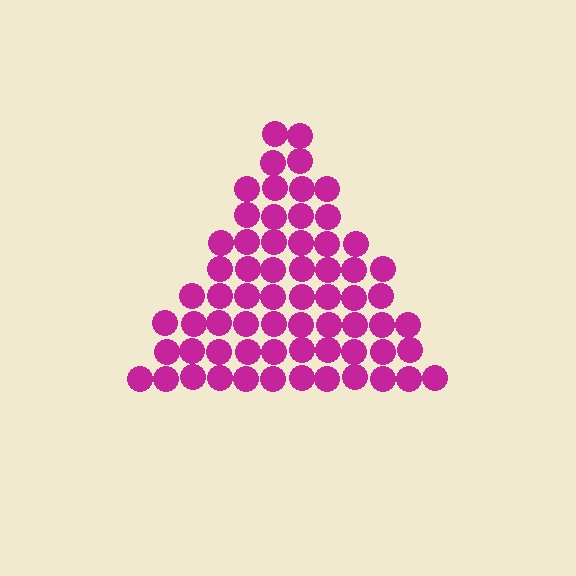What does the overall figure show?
The overall figure shows a triangle.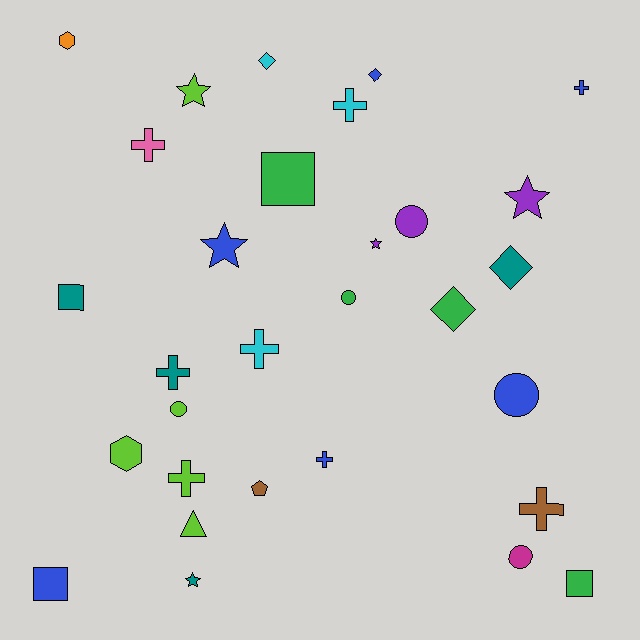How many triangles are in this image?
There is 1 triangle.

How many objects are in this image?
There are 30 objects.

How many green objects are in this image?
There are 4 green objects.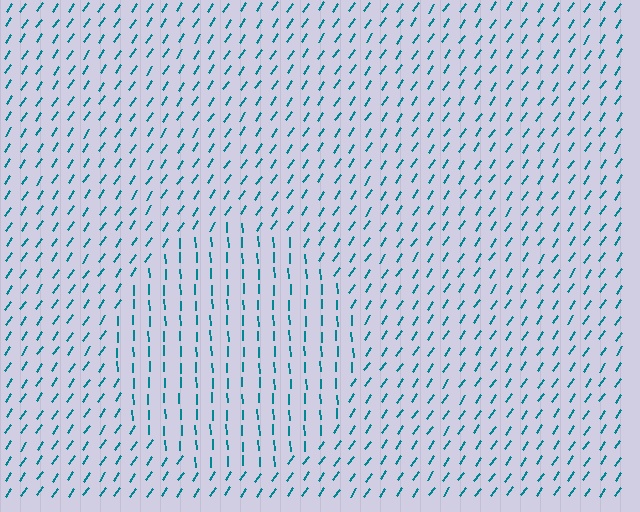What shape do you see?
I see a circle.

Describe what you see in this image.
The image is filled with small teal line segments. A circle region in the image has lines oriented differently from the surrounding lines, creating a visible texture boundary.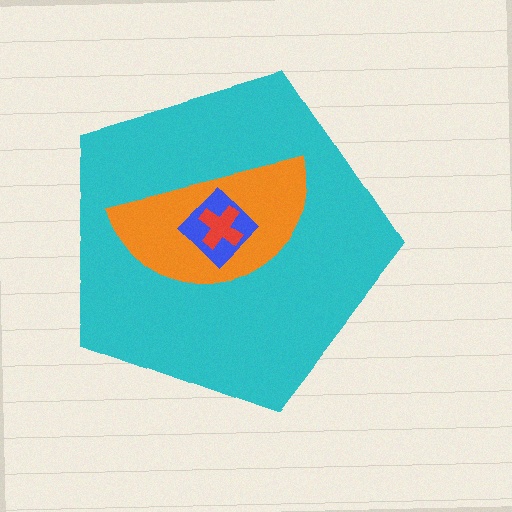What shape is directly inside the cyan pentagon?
The orange semicircle.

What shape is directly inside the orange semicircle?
The blue diamond.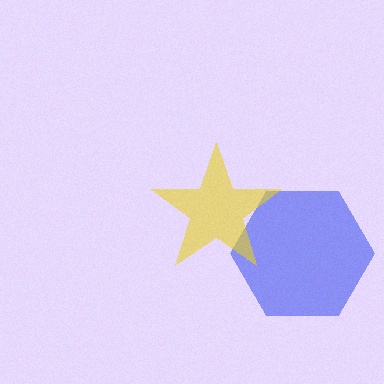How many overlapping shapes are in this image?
There are 2 overlapping shapes in the image.